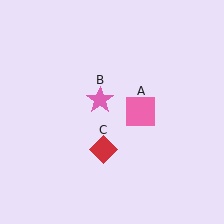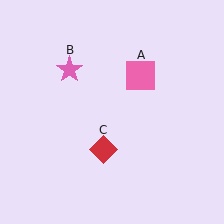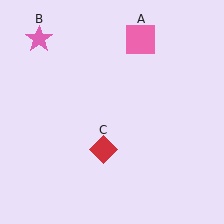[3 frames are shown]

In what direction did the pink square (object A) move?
The pink square (object A) moved up.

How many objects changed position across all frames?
2 objects changed position: pink square (object A), pink star (object B).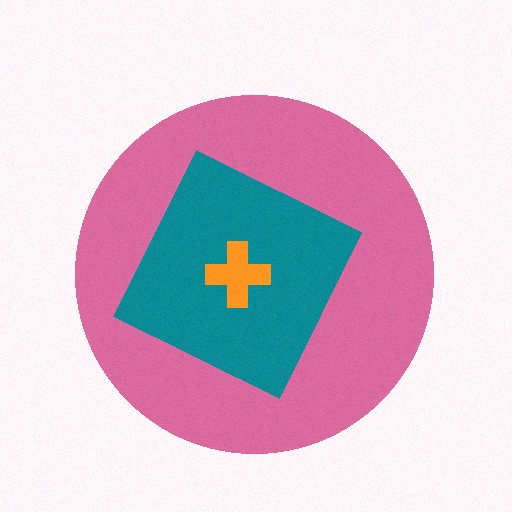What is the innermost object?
The orange cross.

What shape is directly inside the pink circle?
The teal diamond.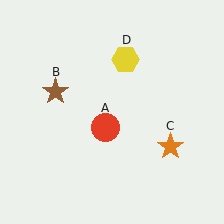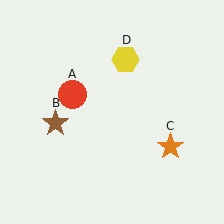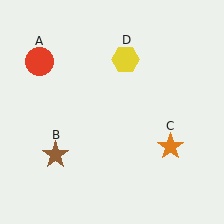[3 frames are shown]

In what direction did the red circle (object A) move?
The red circle (object A) moved up and to the left.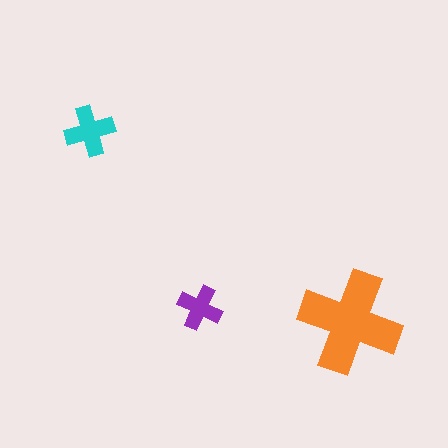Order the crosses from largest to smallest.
the orange one, the cyan one, the purple one.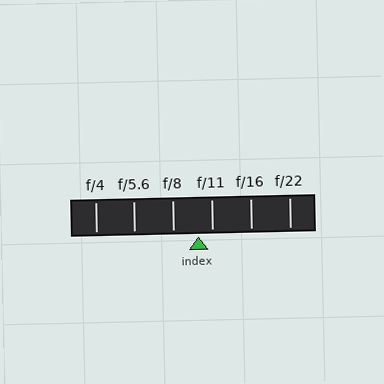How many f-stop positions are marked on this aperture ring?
There are 6 f-stop positions marked.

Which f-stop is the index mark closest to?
The index mark is closest to f/11.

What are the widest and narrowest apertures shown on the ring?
The widest aperture shown is f/4 and the narrowest is f/22.